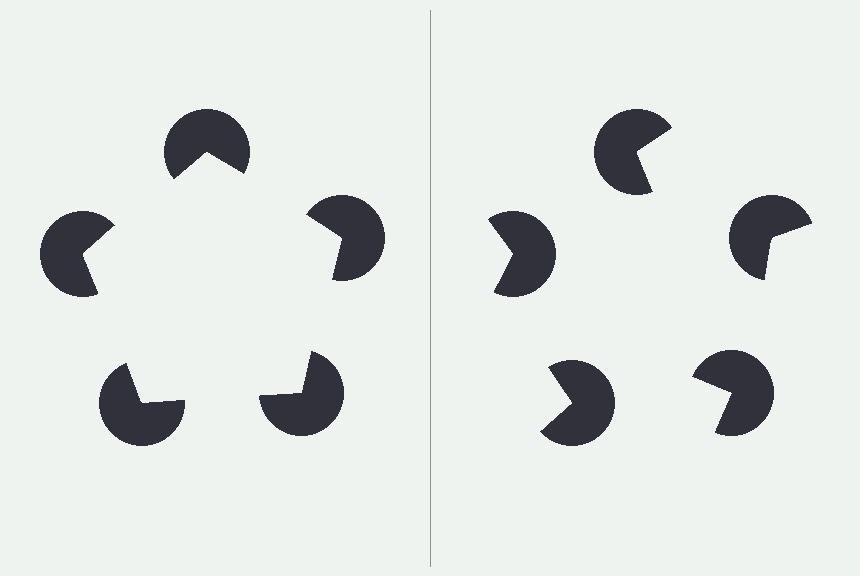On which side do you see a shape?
An illusory pentagon appears on the left side. On the right side the wedge cuts are rotated, so no coherent shape forms.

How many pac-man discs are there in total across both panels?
10 — 5 on each side.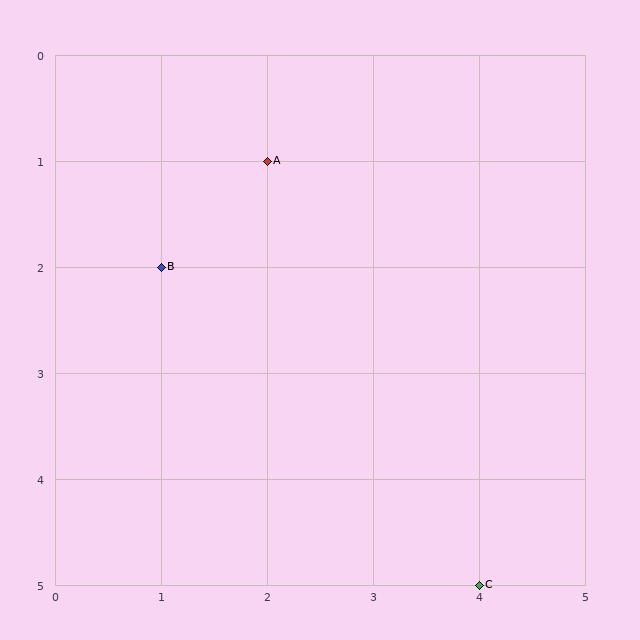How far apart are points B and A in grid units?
Points B and A are 1 column and 1 row apart (about 1.4 grid units diagonally).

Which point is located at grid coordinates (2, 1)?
Point A is at (2, 1).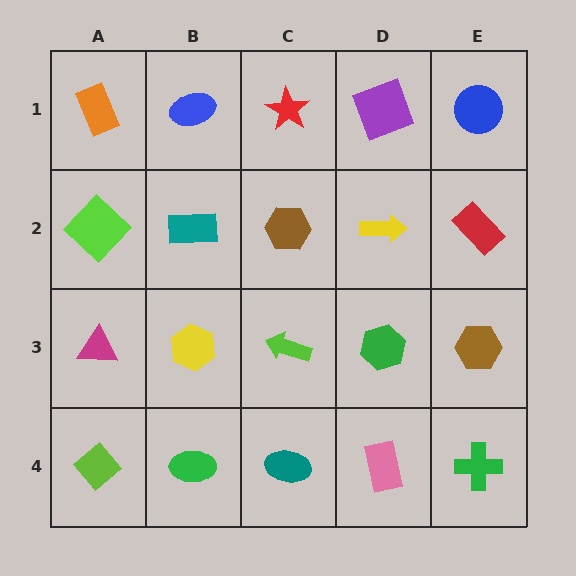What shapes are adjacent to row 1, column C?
A brown hexagon (row 2, column C), a blue ellipse (row 1, column B), a purple square (row 1, column D).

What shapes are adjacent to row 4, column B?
A yellow hexagon (row 3, column B), a lime diamond (row 4, column A), a teal ellipse (row 4, column C).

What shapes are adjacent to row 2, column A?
An orange rectangle (row 1, column A), a magenta triangle (row 3, column A), a teal rectangle (row 2, column B).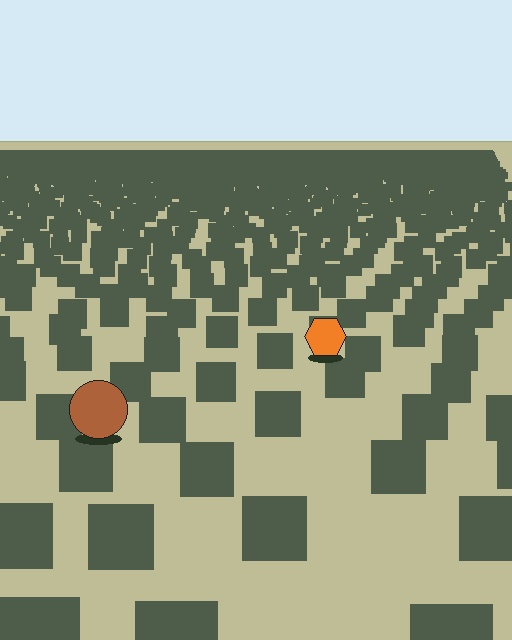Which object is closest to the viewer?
The brown circle is closest. The texture marks near it are larger and more spread out.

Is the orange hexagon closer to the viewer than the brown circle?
No. The brown circle is closer — you can tell from the texture gradient: the ground texture is coarser near it.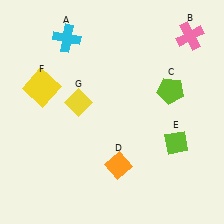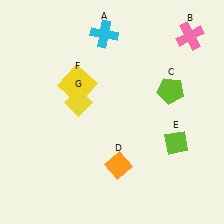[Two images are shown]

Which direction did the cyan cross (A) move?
The cyan cross (A) moved right.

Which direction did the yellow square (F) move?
The yellow square (F) moved right.